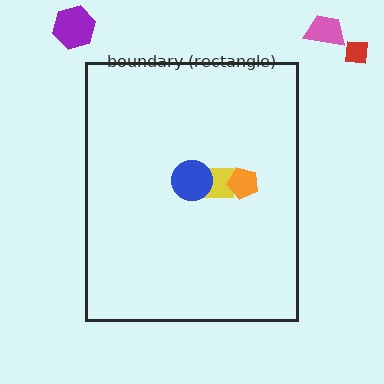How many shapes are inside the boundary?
3 inside, 3 outside.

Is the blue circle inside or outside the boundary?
Inside.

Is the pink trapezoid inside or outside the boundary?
Outside.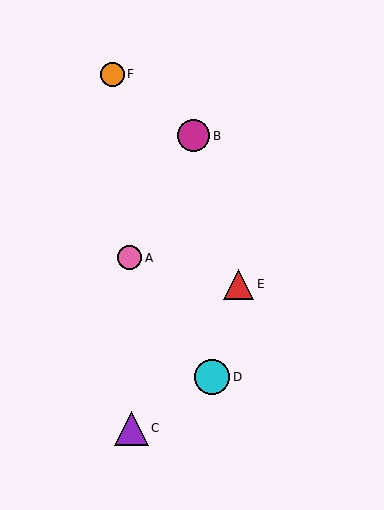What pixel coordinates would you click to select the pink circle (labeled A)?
Click at (130, 258) to select the pink circle A.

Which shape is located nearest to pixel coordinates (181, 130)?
The magenta circle (labeled B) at (194, 136) is nearest to that location.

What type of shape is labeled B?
Shape B is a magenta circle.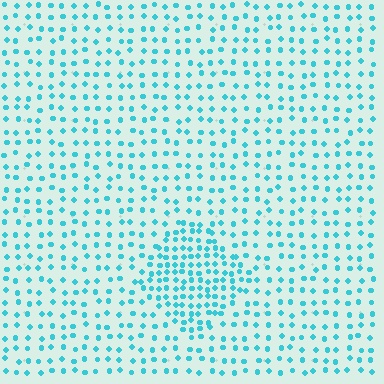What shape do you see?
I see a diamond.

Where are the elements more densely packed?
The elements are more densely packed inside the diamond boundary.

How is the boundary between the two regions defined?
The boundary is defined by a change in element density (approximately 2.0x ratio). All elements are the same color, size, and shape.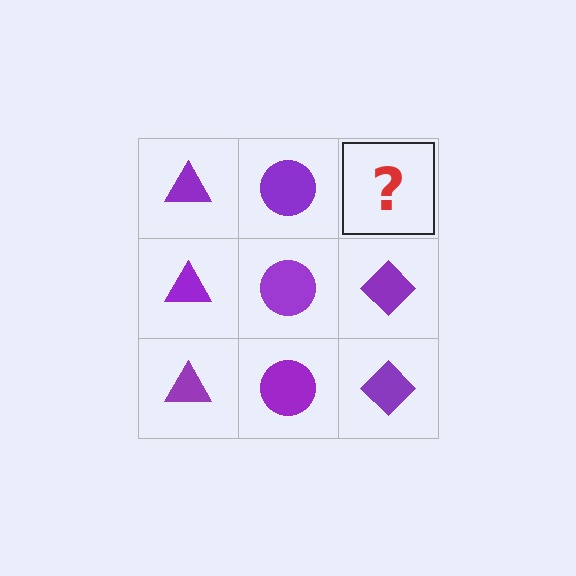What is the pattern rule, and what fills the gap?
The rule is that each column has a consistent shape. The gap should be filled with a purple diamond.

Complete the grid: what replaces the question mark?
The question mark should be replaced with a purple diamond.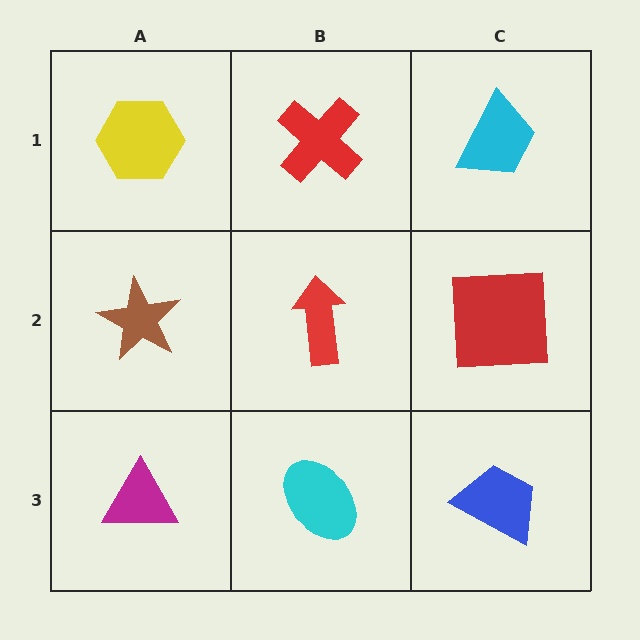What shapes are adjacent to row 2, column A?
A yellow hexagon (row 1, column A), a magenta triangle (row 3, column A), a red arrow (row 2, column B).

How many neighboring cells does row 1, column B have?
3.